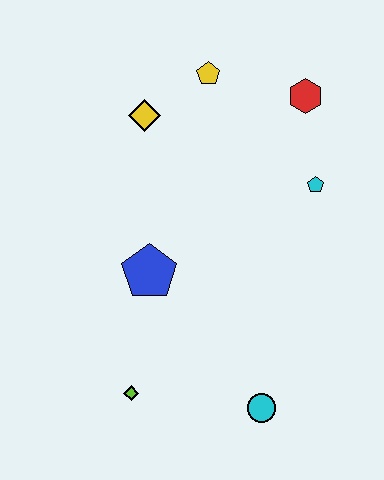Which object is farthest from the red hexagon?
The lime diamond is farthest from the red hexagon.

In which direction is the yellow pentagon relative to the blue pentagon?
The yellow pentagon is above the blue pentagon.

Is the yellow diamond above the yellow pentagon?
No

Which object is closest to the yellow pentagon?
The yellow diamond is closest to the yellow pentagon.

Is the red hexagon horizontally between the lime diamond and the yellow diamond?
No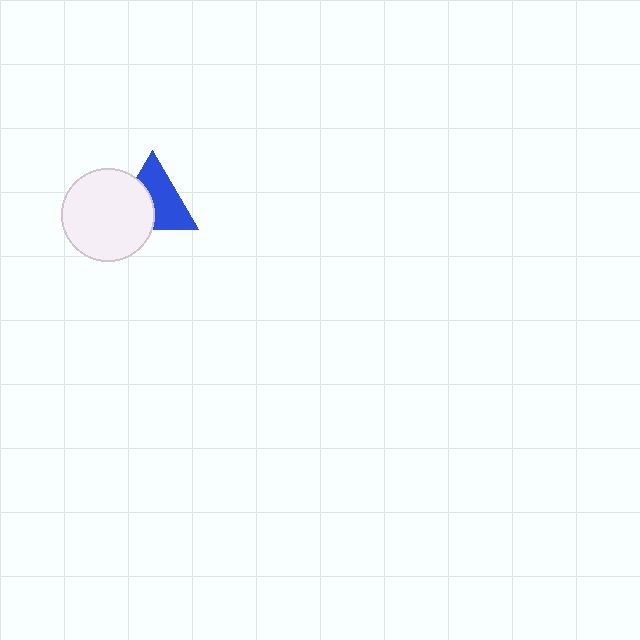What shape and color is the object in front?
The object in front is a white circle.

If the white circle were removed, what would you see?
You would see the complete blue triangle.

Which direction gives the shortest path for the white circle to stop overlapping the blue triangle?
Moving toward the lower-left gives the shortest separation.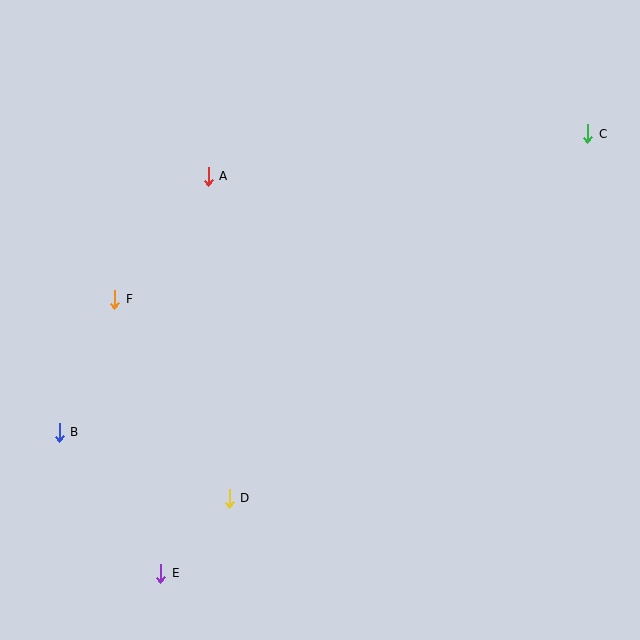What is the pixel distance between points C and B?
The distance between C and B is 607 pixels.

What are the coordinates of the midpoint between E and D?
The midpoint between E and D is at (195, 536).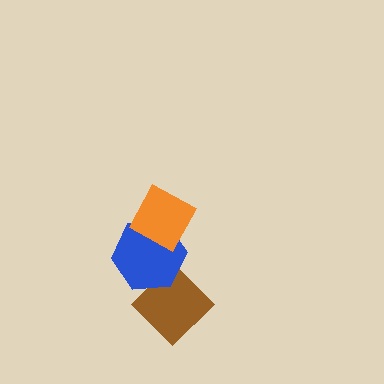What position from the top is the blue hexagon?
The blue hexagon is 2nd from the top.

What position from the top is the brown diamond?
The brown diamond is 3rd from the top.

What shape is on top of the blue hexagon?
The orange diamond is on top of the blue hexagon.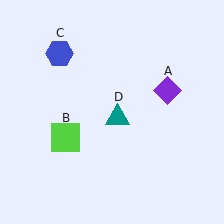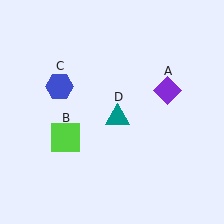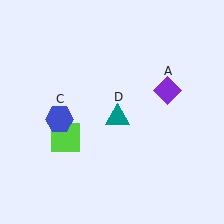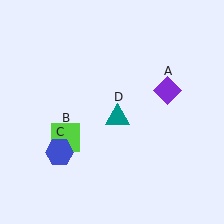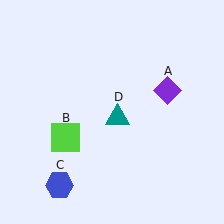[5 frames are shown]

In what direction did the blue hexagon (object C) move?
The blue hexagon (object C) moved down.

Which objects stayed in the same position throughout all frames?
Purple diamond (object A) and lime square (object B) and teal triangle (object D) remained stationary.